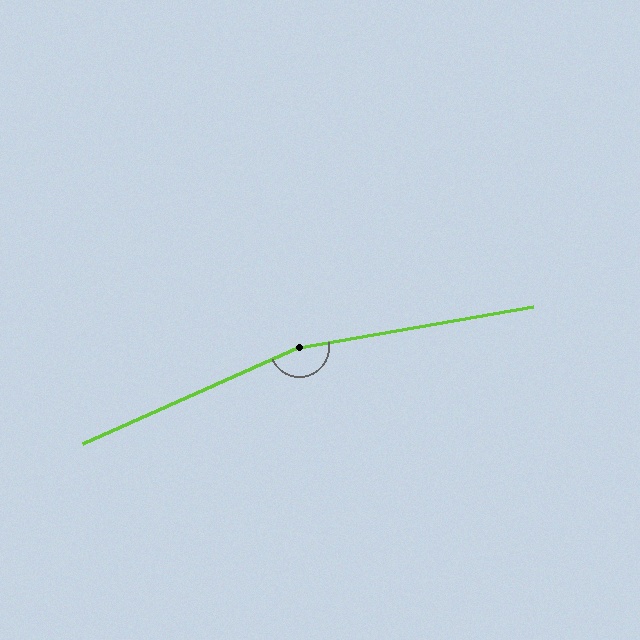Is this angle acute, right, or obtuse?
It is obtuse.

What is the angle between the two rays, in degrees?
Approximately 166 degrees.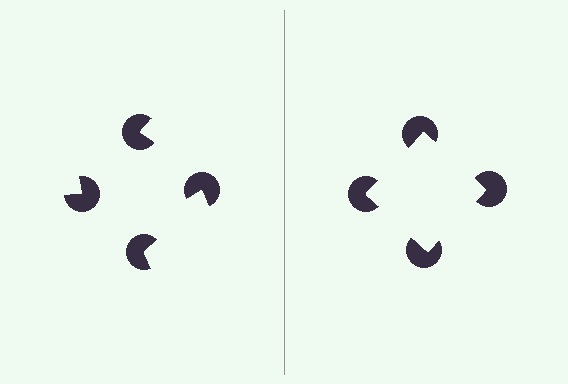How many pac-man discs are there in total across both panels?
8 — 4 on each side.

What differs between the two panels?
The pac-man discs are positioned identically on both sides; only the wedge orientations differ. On the right they align to a square; on the left they are misaligned.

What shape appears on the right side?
An illusory square.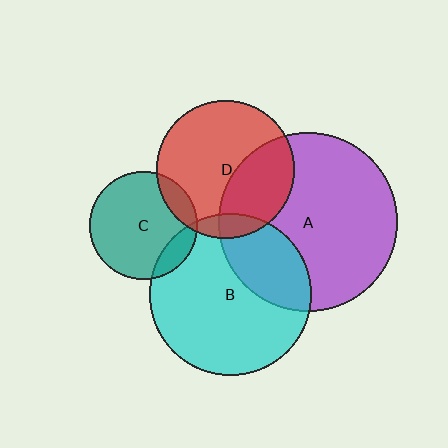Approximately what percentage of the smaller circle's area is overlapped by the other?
Approximately 15%.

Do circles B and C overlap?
Yes.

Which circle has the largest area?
Circle A (purple).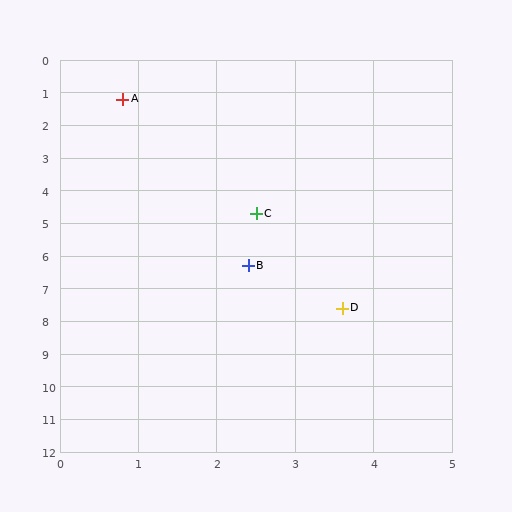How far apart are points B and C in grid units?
Points B and C are about 1.6 grid units apart.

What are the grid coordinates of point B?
Point B is at approximately (2.4, 6.3).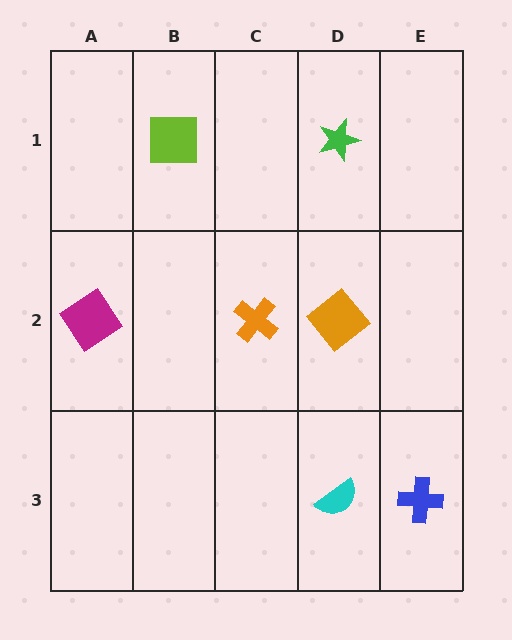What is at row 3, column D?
A cyan semicircle.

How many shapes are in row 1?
2 shapes.